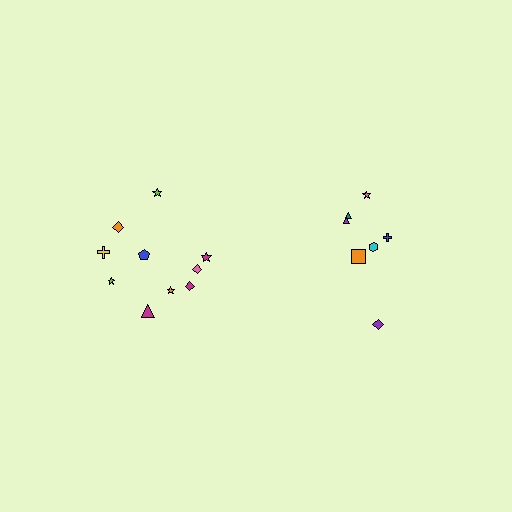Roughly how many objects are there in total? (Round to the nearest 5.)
Roughly 15 objects in total.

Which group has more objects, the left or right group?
The left group.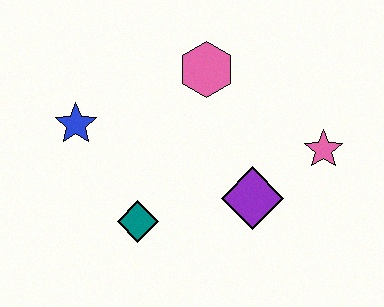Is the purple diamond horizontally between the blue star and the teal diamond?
No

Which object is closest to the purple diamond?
The pink star is closest to the purple diamond.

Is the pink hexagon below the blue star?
No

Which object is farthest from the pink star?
The blue star is farthest from the pink star.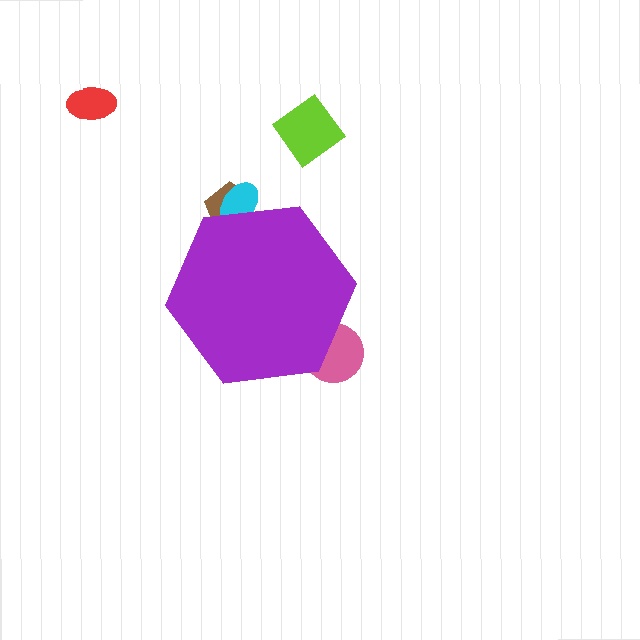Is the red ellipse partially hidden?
No, the red ellipse is fully visible.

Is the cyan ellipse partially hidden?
Yes, the cyan ellipse is partially hidden behind the purple hexagon.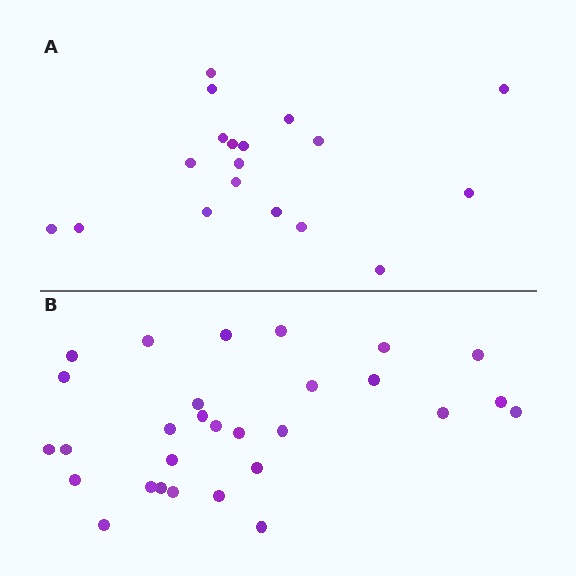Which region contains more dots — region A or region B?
Region B (the bottom region) has more dots.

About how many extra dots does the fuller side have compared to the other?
Region B has roughly 12 or so more dots than region A.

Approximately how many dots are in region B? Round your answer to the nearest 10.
About 30 dots. (The exact count is 29, which rounds to 30.)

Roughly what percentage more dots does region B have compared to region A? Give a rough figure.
About 60% more.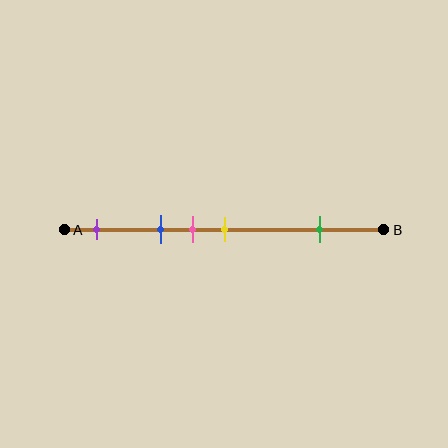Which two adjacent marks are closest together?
The pink and yellow marks are the closest adjacent pair.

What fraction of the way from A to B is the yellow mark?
The yellow mark is approximately 50% (0.5) of the way from A to B.